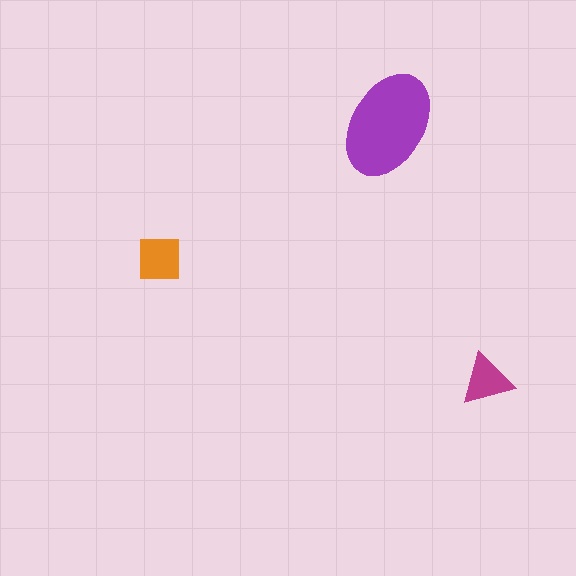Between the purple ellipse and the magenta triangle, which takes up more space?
The purple ellipse.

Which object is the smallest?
The magenta triangle.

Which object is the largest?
The purple ellipse.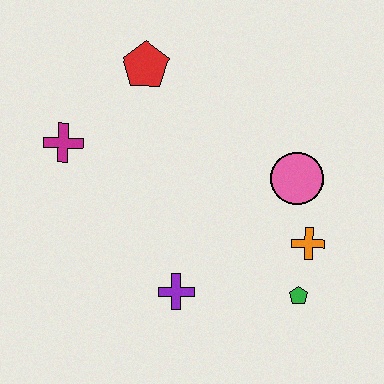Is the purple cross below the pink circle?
Yes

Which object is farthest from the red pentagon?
The green pentagon is farthest from the red pentagon.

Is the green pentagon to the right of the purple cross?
Yes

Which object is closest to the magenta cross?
The red pentagon is closest to the magenta cross.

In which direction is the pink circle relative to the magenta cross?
The pink circle is to the right of the magenta cross.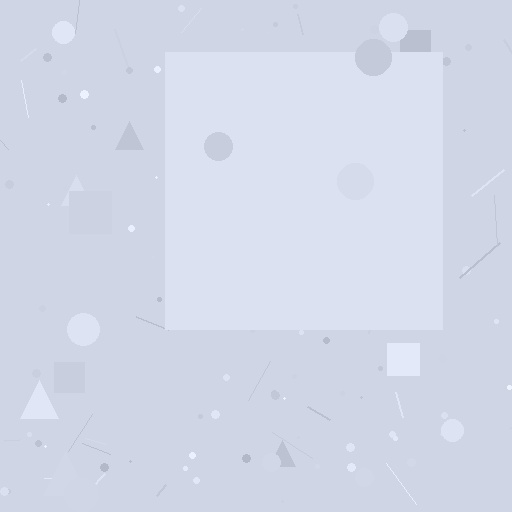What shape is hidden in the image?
A square is hidden in the image.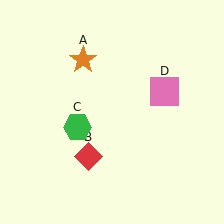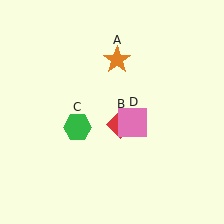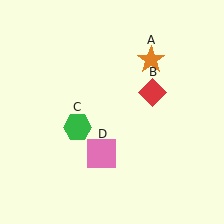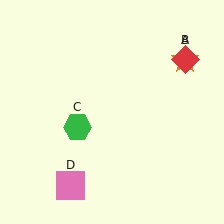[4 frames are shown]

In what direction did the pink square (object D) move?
The pink square (object D) moved down and to the left.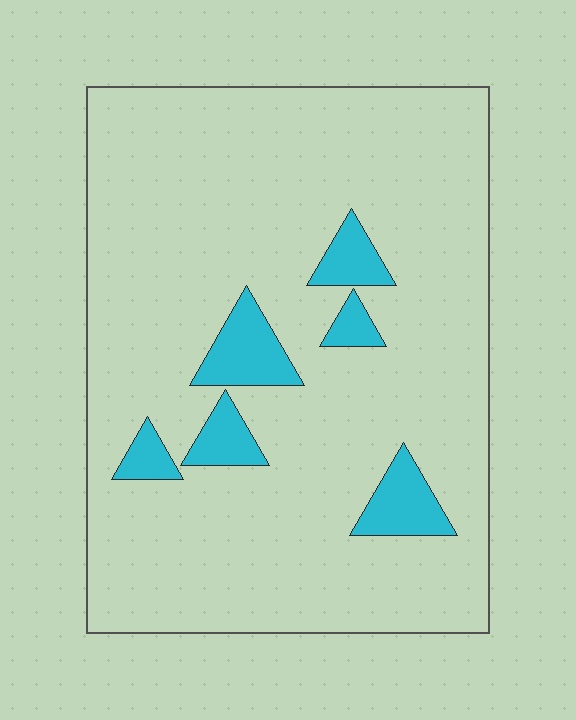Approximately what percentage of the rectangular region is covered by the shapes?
Approximately 10%.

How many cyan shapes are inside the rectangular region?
6.